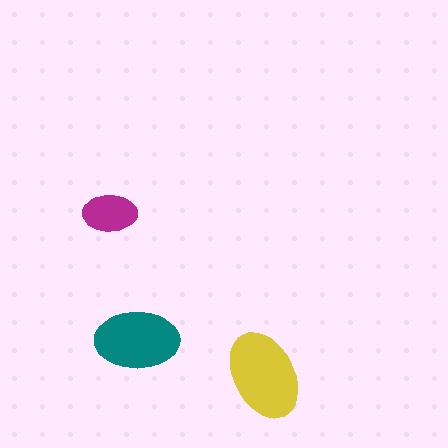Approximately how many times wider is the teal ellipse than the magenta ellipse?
About 1.5 times wider.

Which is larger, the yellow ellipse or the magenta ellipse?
The yellow one.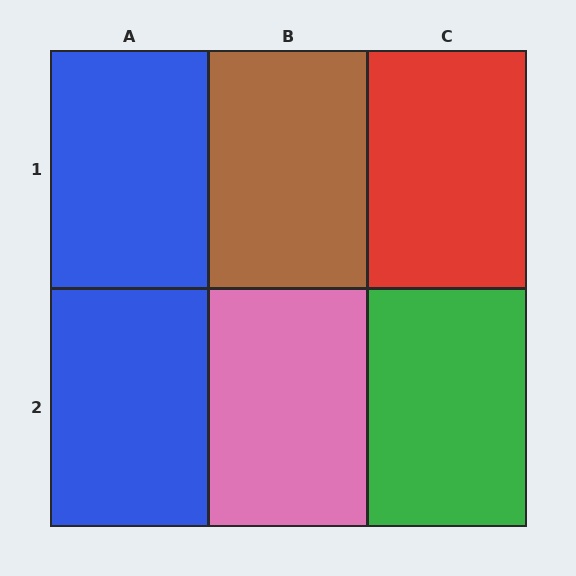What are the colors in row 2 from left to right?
Blue, pink, green.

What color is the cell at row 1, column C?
Red.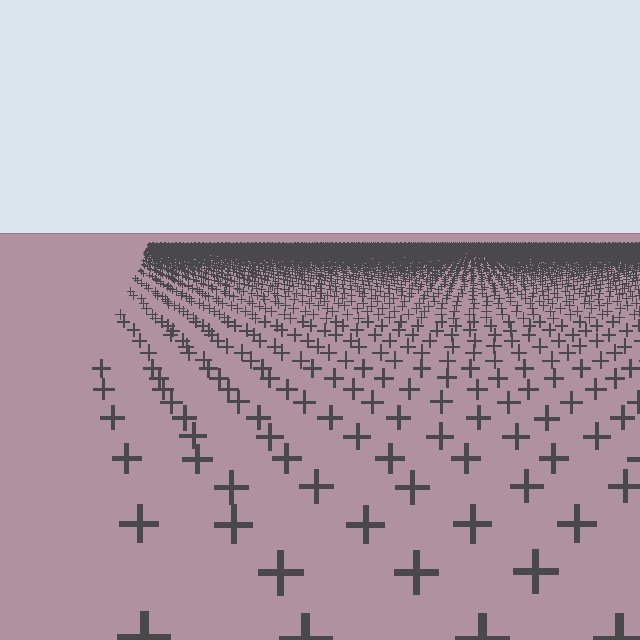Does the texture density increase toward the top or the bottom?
Density increases toward the top.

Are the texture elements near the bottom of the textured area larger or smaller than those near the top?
Larger. Near the bottom, elements are closer to the viewer and appear at a bigger on-screen size.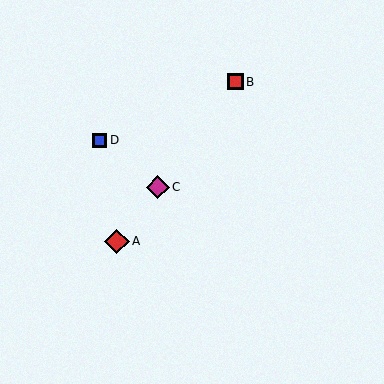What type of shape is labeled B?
Shape B is a red square.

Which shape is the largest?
The red diamond (labeled A) is the largest.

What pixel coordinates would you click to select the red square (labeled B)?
Click at (235, 82) to select the red square B.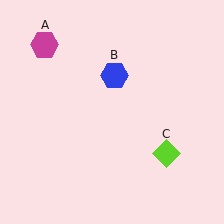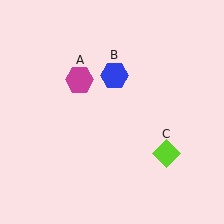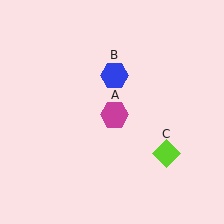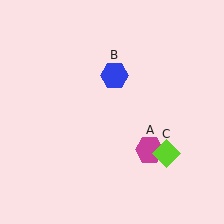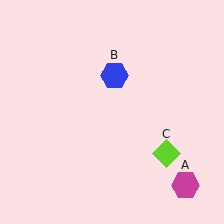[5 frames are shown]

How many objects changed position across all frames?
1 object changed position: magenta hexagon (object A).